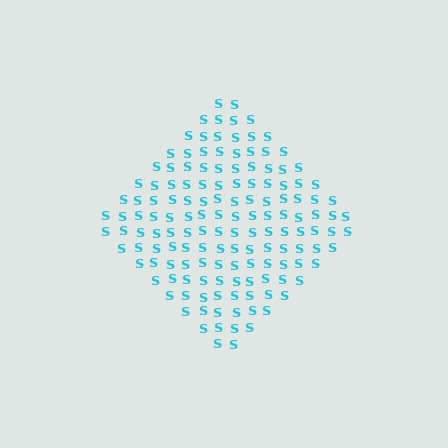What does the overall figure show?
The overall figure shows a diamond.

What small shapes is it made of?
It is made of small letter S's.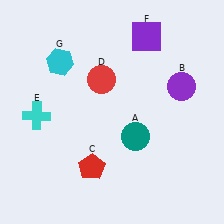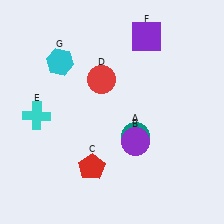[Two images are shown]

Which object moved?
The purple circle (B) moved down.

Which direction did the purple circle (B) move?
The purple circle (B) moved down.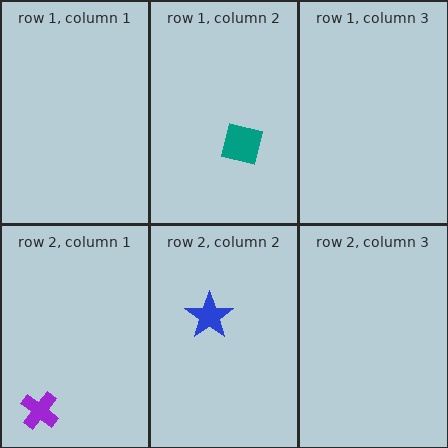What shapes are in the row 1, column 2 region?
The teal square.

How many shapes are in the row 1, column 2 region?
1.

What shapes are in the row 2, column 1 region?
The purple cross.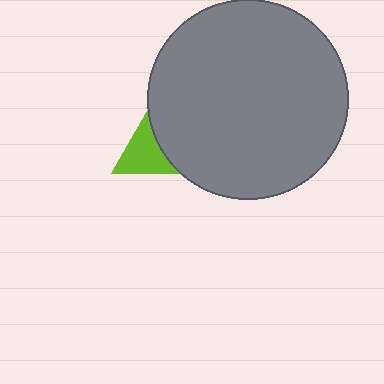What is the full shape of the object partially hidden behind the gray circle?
The partially hidden object is a lime triangle.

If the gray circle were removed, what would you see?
You would see the complete lime triangle.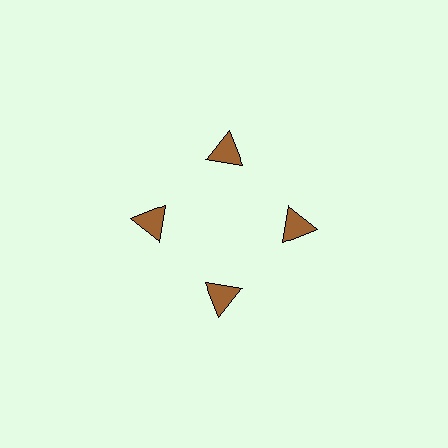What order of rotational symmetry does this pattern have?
This pattern has 4-fold rotational symmetry.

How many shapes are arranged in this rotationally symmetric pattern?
There are 4 shapes, arranged in 4 groups of 1.